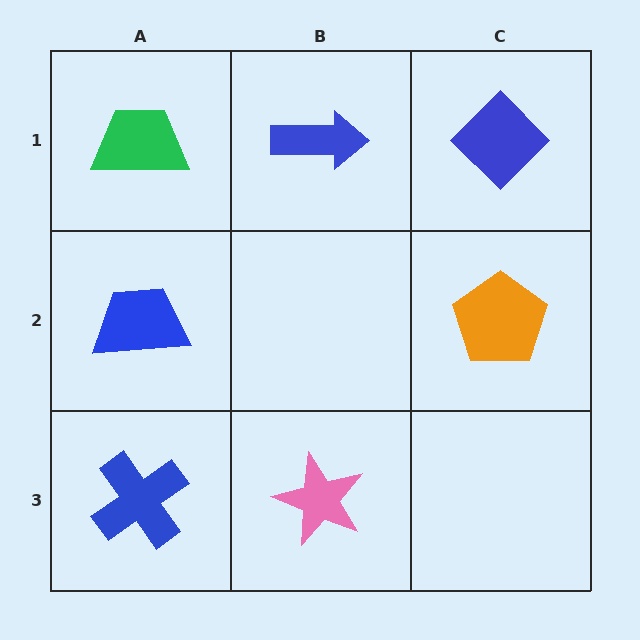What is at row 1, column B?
A blue arrow.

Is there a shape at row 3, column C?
No, that cell is empty.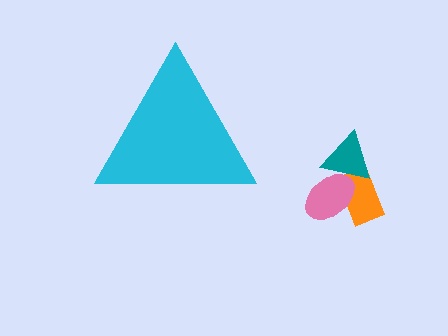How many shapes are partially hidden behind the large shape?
0 shapes are partially hidden.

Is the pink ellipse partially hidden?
No, the pink ellipse is fully visible.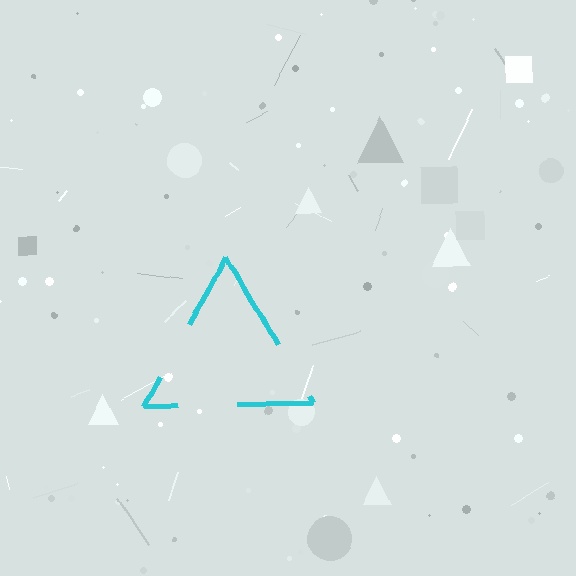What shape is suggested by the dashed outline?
The dashed outline suggests a triangle.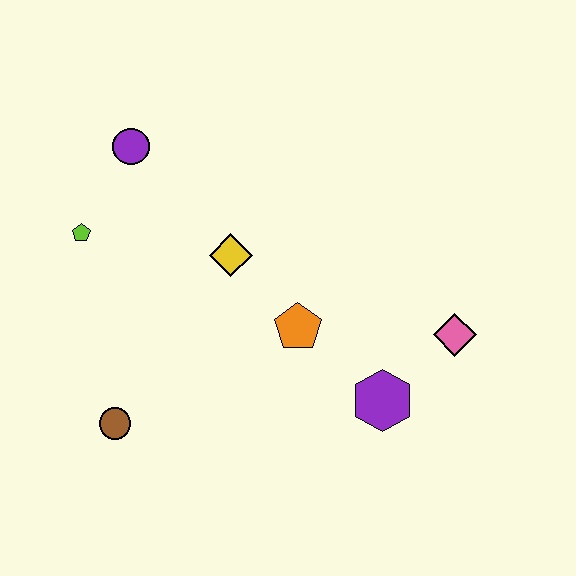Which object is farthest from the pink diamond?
The lime pentagon is farthest from the pink diamond.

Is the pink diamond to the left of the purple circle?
No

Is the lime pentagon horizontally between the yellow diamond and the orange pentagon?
No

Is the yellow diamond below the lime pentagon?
Yes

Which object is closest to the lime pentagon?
The purple circle is closest to the lime pentagon.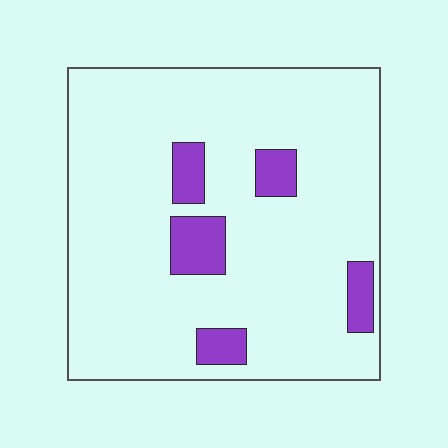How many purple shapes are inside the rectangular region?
5.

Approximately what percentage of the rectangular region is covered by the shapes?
Approximately 10%.